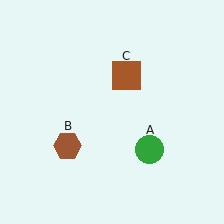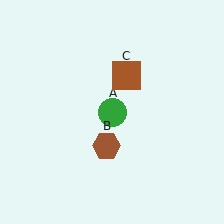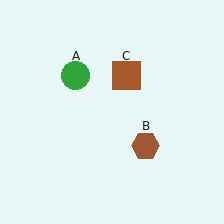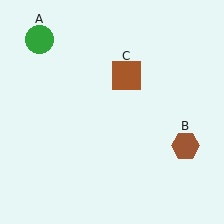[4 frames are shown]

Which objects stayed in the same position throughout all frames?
Brown square (object C) remained stationary.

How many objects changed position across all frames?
2 objects changed position: green circle (object A), brown hexagon (object B).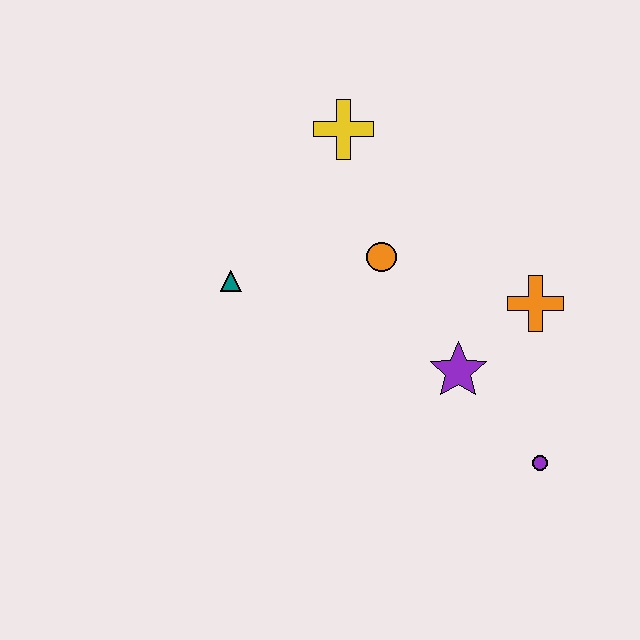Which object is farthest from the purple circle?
The yellow cross is farthest from the purple circle.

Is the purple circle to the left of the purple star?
No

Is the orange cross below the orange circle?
Yes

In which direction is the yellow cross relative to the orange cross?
The yellow cross is to the left of the orange cross.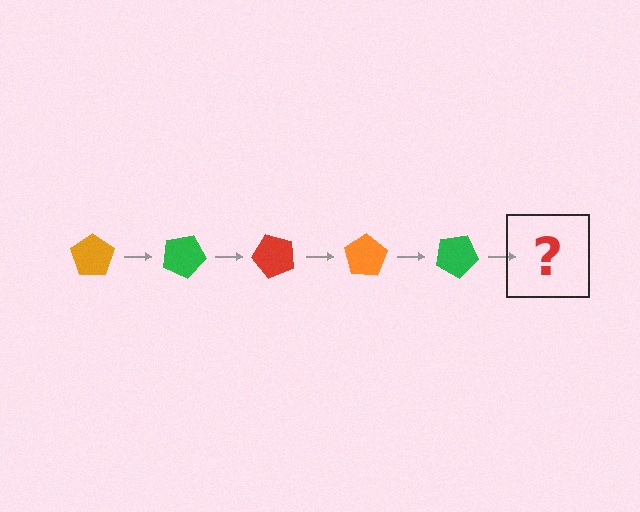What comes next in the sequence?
The next element should be a red pentagon, rotated 125 degrees from the start.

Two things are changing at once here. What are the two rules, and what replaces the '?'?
The two rules are that it rotates 25 degrees each step and the color cycles through orange, green, and red. The '?' should be a red pentagon, rotated 125 degrees from the start.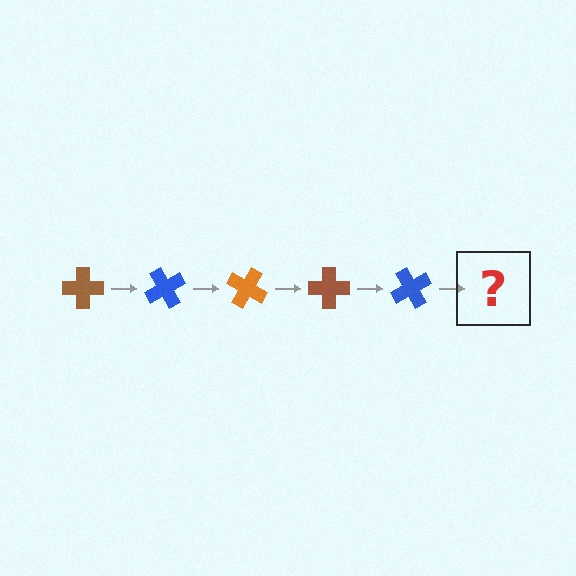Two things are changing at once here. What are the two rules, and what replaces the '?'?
The two rules are that it rotates 60 degrees each step and the color cycles through brown, blue, and orange. The '?' should be an orange cross, rotated 300 degrees from the start.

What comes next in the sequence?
The next element should be an orange cross, rotated 300 degrees from the start.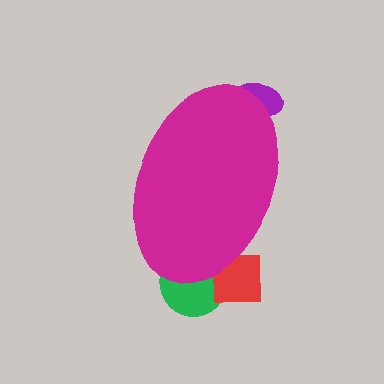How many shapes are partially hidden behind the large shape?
3 shapes are partially hidden.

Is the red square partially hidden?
Yes, the red square is partially hidden behind the magenta ellipse.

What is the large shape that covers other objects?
A magenta ellipse.